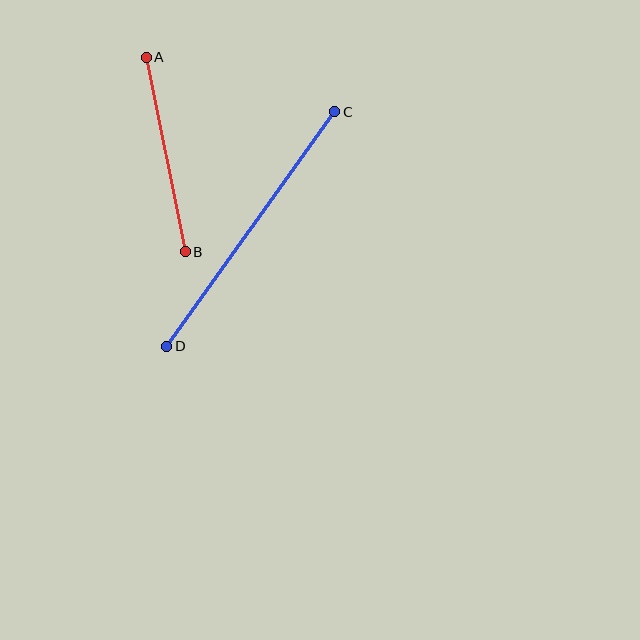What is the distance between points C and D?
The distance is approximately 288 pixels.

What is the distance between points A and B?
The distance is approximately 198 pixels.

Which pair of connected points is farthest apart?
Points C and D are farthest apart.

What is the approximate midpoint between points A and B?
The midpoint is at approximately (166, 154) pixels.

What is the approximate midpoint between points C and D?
The midpoint is at approximately (251, 229) pixels.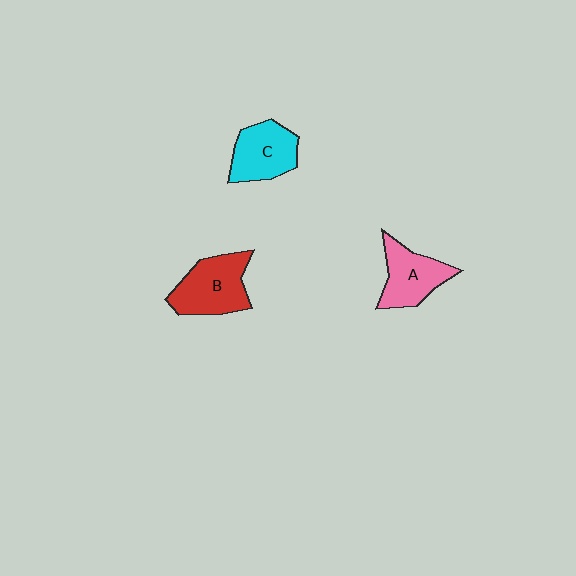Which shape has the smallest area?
Shape A (pink).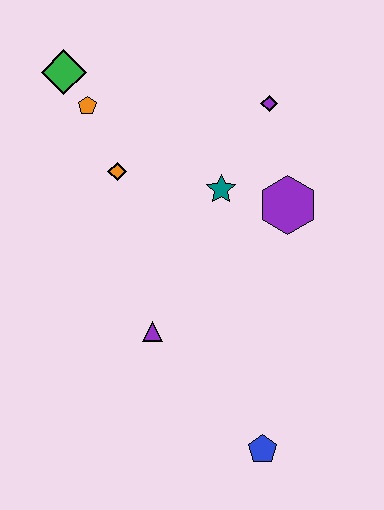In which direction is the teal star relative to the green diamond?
The teal star is to the right of the green diamond.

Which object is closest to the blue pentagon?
The purple triangle is closest to the blue pentagon.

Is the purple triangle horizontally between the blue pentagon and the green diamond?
Yes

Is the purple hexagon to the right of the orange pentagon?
Yes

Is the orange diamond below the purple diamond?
Yes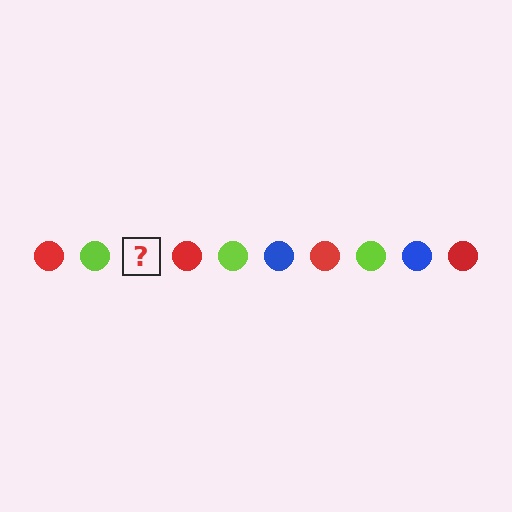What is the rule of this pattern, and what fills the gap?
The rule is that the pattern cycles through red, lime, blue circles. The gap should be filled with a blue circle.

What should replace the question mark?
The question mark should be replaced with a blue circle.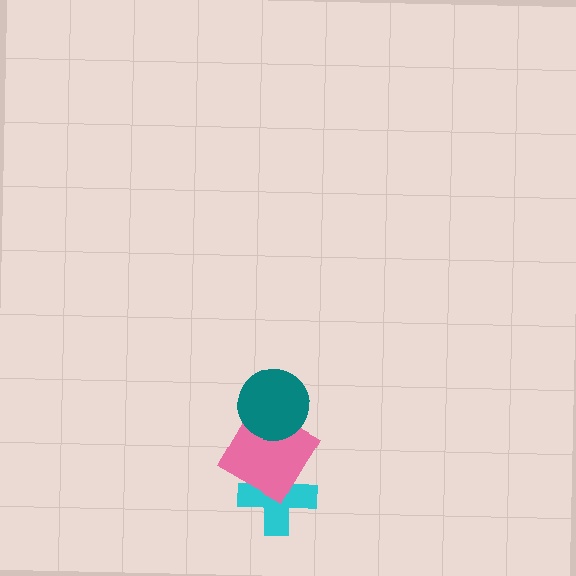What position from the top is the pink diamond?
The pink diamond is 2nd from the top.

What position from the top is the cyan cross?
The cyan cross is 3rd from the top.